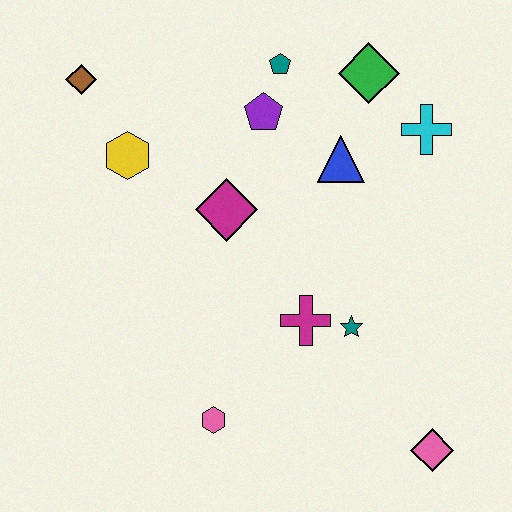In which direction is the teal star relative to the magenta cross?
The teal star is to the right of the magenta cross.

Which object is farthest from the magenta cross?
The brown diamond is farthest from the magenta cross.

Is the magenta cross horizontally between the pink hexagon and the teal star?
Yes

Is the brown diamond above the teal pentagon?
No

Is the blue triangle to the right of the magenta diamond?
Yes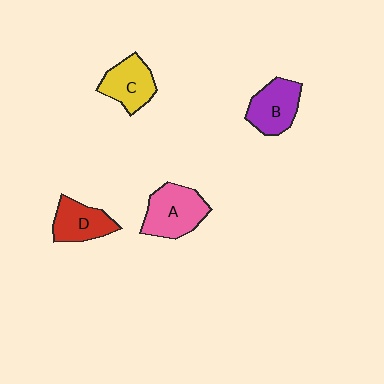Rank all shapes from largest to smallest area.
From largest to smallest: A (pink), B (purple), C (yellow), D (red).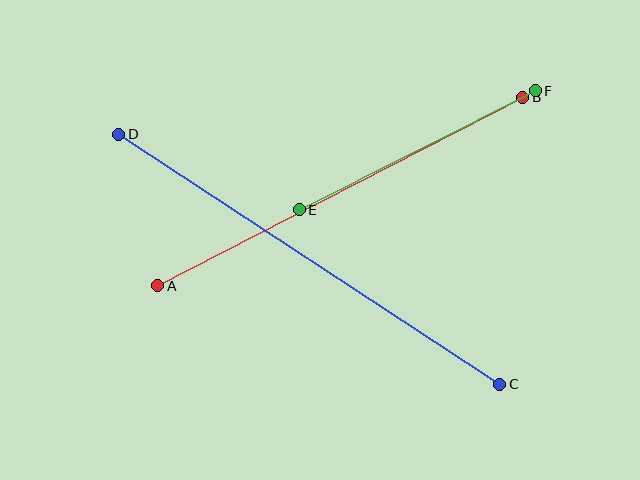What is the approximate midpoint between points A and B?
The midpoint is at approximately (340, 192) pixels.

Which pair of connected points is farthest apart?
Points C and D are farthest apart.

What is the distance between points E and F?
The distance is approximately 264 pixels.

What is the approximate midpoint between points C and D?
The midpoint is at approximately (309, 259) pixels.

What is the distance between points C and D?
The distance is approximately 456 pixels.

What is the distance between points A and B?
The distance is approximately 411 pixels.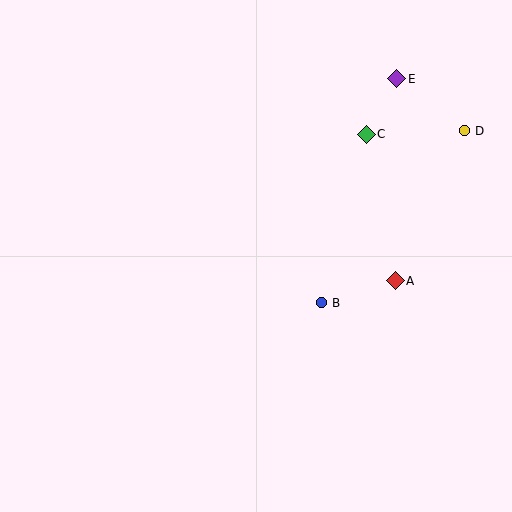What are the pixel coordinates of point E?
Point E is at (397, 79).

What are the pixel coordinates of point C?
Point C is at (366, 134).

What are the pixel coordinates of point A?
Point A is at (395, 281).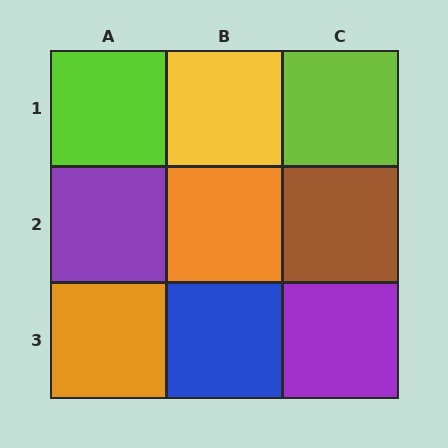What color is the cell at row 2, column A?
Purple.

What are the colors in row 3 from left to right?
Orange, blue, purple.